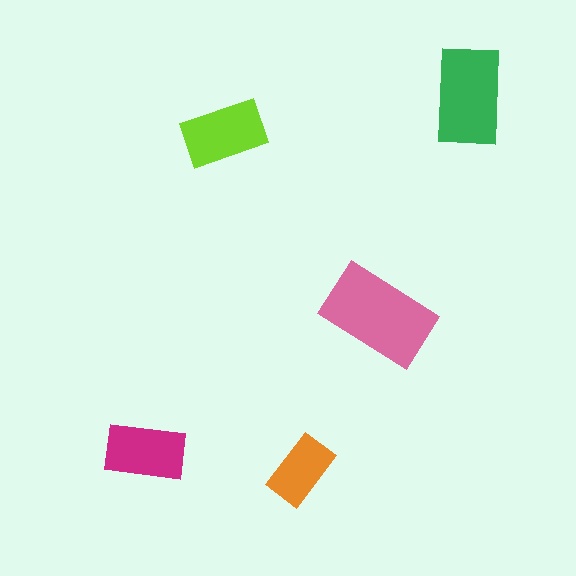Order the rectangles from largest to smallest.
the pink one, the green one, the lime one, the magenta one, the orange one.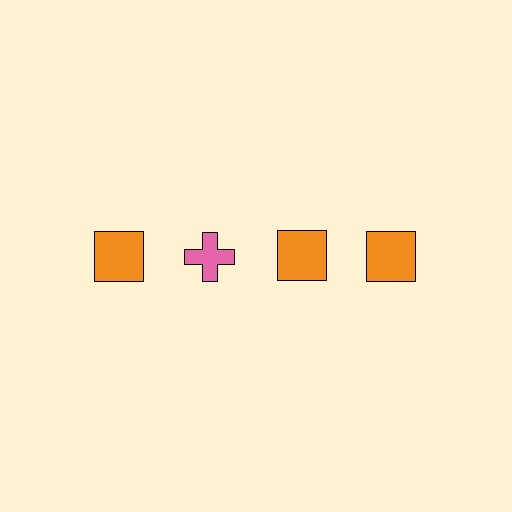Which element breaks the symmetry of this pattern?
The pink cross in the top row, second from left column breaks the symmetry. All other shapes are orange squares.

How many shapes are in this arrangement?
There are 4 shapes arranged in a grid pattern.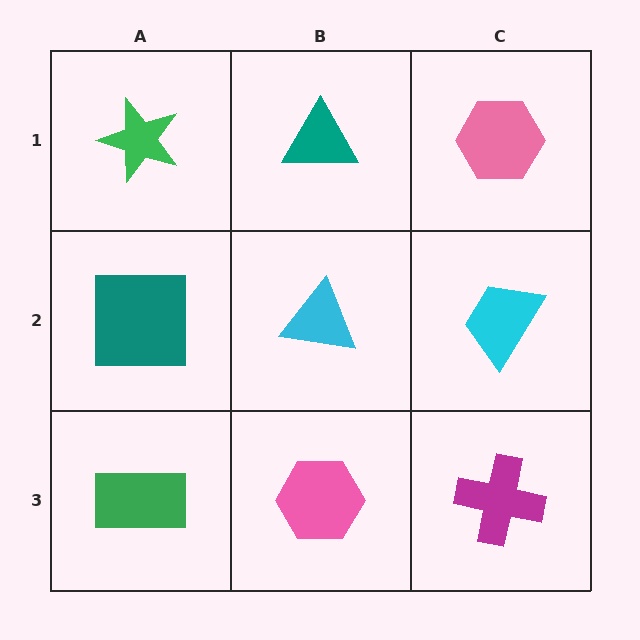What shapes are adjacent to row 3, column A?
A teal square (row 2, column A), a pink hexagon (row 3, column B).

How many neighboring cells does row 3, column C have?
2.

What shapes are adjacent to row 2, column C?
A pink hexagon (row 1, column C), a magenta cross (row 3, column C), a cyan triangle (row 2, column B).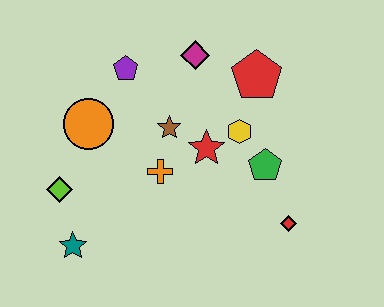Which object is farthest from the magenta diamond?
The teal star is farthest from the magenta diamond.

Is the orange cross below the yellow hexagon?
Yes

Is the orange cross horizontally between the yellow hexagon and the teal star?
Yes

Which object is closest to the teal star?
The lime diamond is closest to the teal star.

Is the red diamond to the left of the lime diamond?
No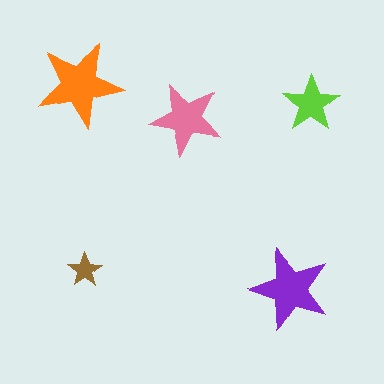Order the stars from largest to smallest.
the orange one, the purple one, the pink one, the lime one, the brown one.